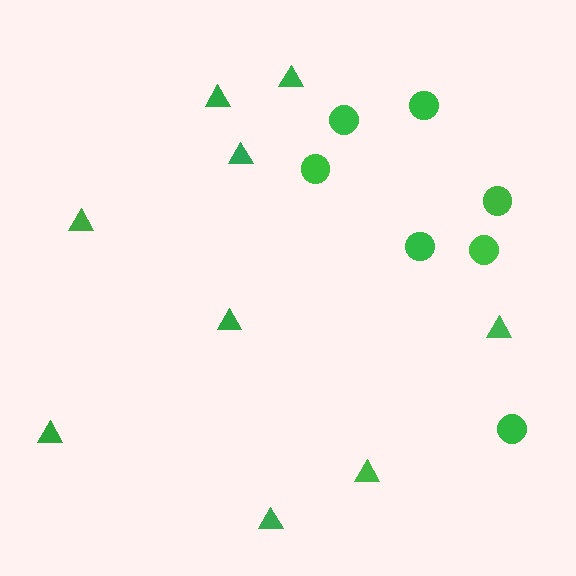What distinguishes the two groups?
There are 2 groups: one group of circles (7) and one group of triangles (9).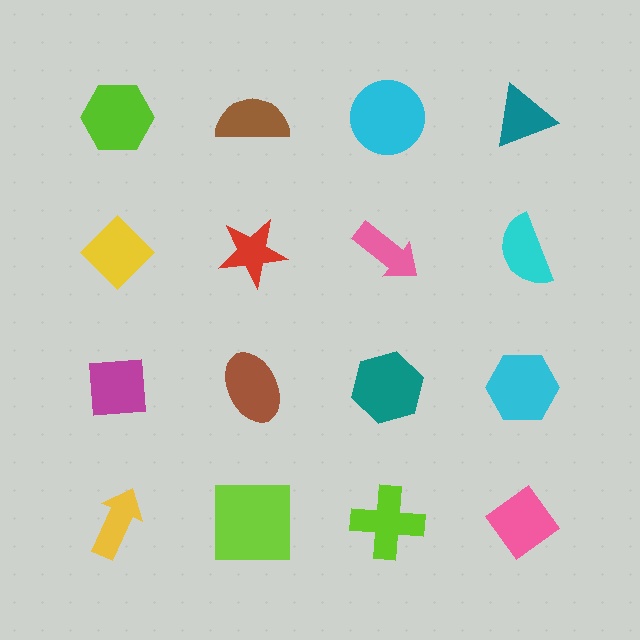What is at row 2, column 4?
A cyan semicircle.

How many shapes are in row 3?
4 shapes.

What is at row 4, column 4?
A pink diamond.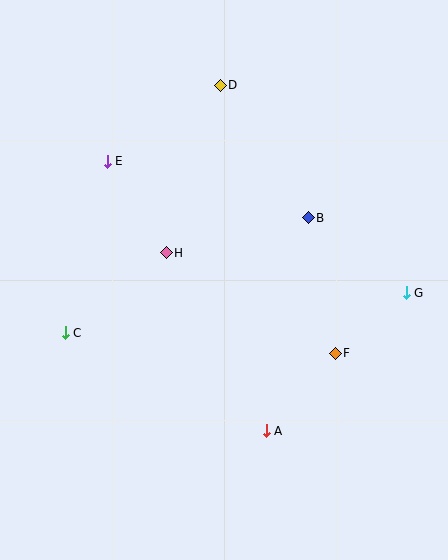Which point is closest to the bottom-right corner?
Point A is closest to the bottom-right corner.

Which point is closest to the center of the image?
Point H at (166, 253) is closest to the center.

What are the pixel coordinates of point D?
Point D is at (220, 85).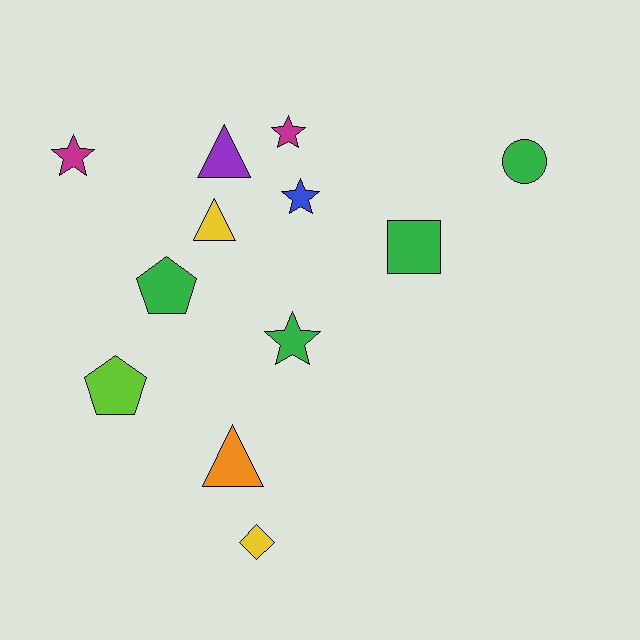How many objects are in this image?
There are 12 objects.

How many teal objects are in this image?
There are no teal objects.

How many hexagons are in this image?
There are no hexagons.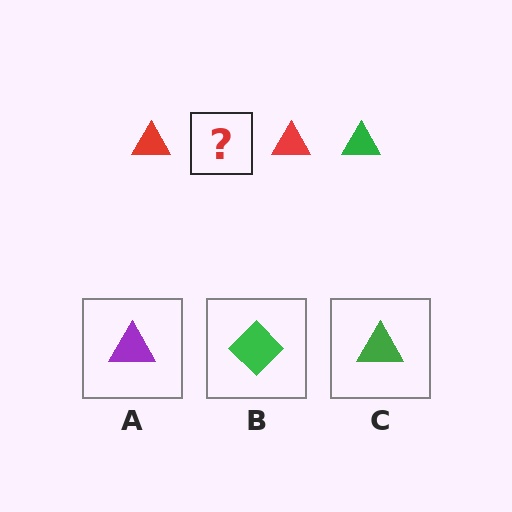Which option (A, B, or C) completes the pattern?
C.